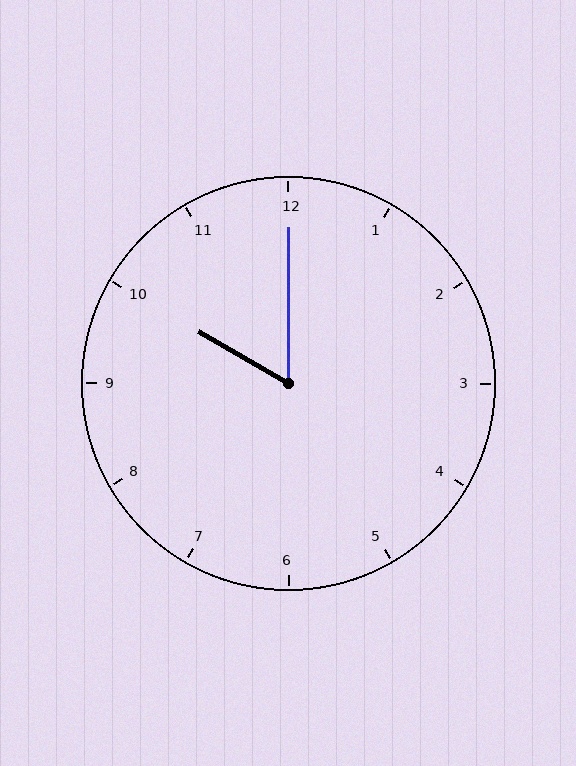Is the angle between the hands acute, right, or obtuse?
It is acute.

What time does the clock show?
10:00.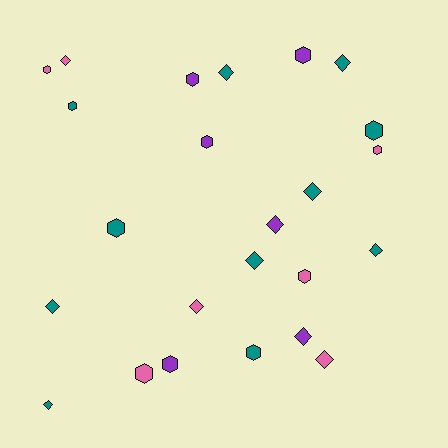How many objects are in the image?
There are 24 objects.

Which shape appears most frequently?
Diamond, with 12 objects.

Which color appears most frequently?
Teal, with 11 objects.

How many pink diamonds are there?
There are 3 pink diamonds.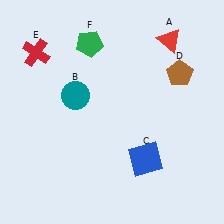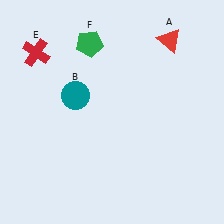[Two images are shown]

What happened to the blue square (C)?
The blue square (C) was removed in Image 2. It was in the bottom-right area of Image 1.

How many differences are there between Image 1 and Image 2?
There are 2 differences between the two images.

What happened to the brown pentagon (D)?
The brown pentagon (D) was removed in Image 2. It was in the top-right area of Image 1.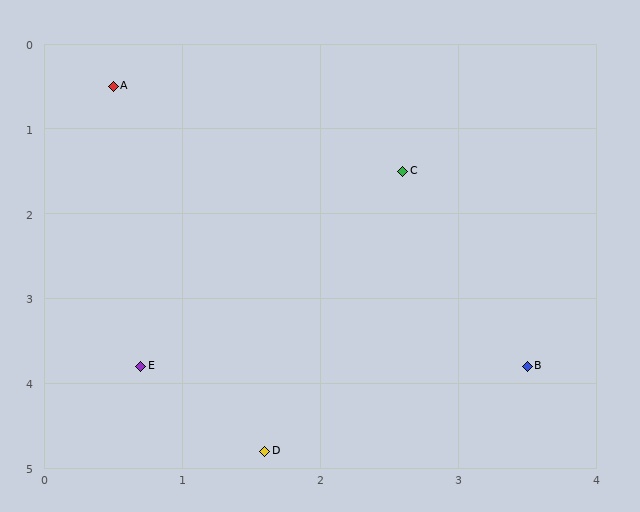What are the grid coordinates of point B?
Point B is at approximately (3.5, 3.8).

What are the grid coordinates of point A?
Point A is at approximately (0.5, 0.5).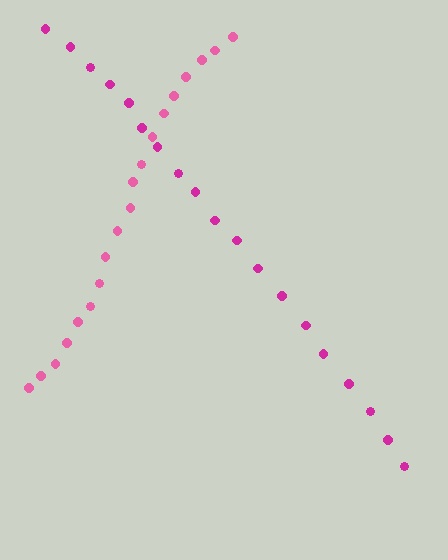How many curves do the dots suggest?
There are 2 distinct paths.